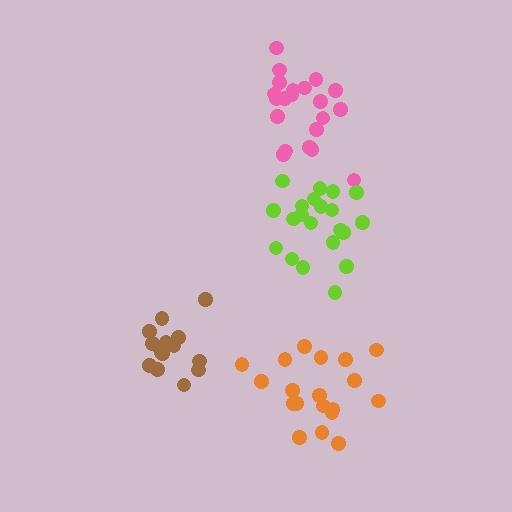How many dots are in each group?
Group 1: 15 dots, Group 2: 19 dots, Group 3: 21 dots, Group 4: 21 dots (76 total).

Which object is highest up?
The pink cluster is topmost.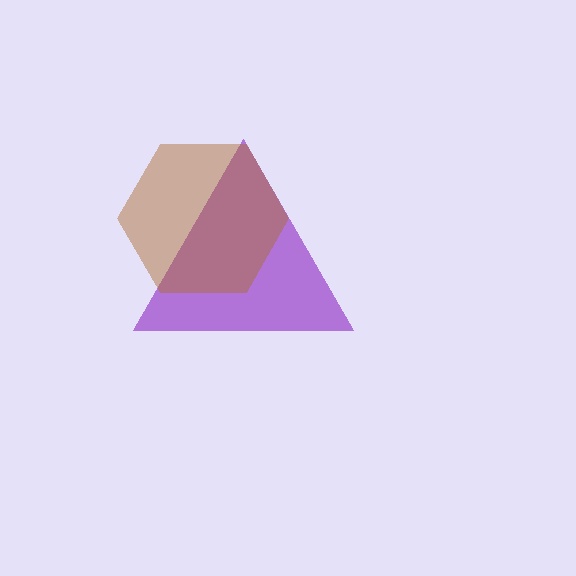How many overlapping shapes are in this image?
There are 2 overlapping shapes in the image.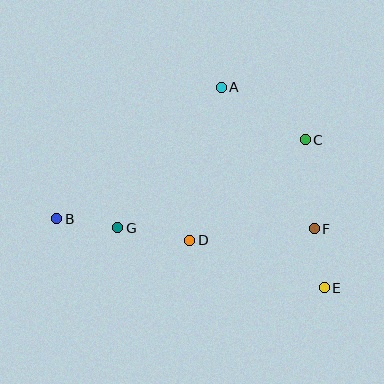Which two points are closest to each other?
Points E and F are closest to each other.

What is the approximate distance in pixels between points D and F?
The distance between D and F is approximately 125 pixels.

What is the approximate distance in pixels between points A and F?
The distance between A and F is approximately 170 pixels.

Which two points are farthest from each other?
Points B and E are farthest from each other.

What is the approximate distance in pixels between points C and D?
The distance between C and D is approximately 153 pixels.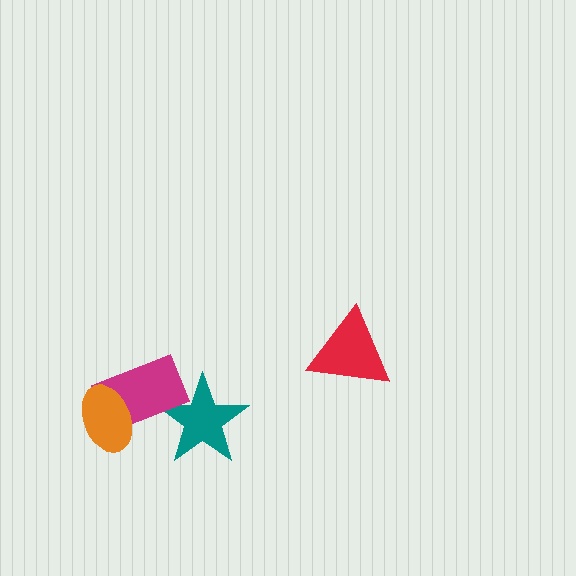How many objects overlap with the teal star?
1 object overlaps with the teal star.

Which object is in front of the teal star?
The magenta rectangle is in front of the teal star.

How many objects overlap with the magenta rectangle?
2 objects overlap with the magenta rectangle.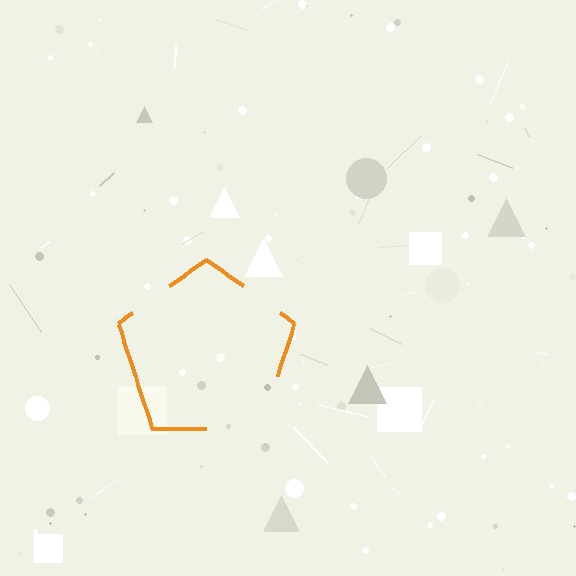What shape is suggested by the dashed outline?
The dashed outline suggests a pentagon.